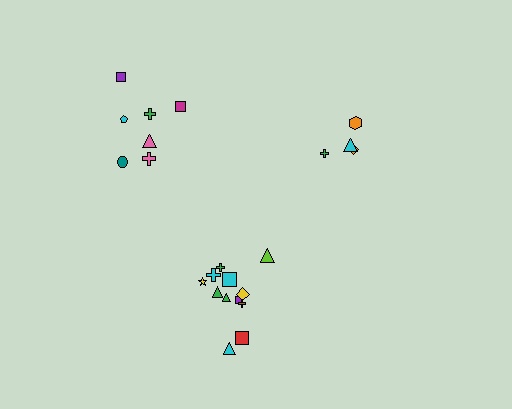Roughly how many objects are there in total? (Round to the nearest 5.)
Roughly 25 objects in total.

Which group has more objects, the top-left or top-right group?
The top-left group.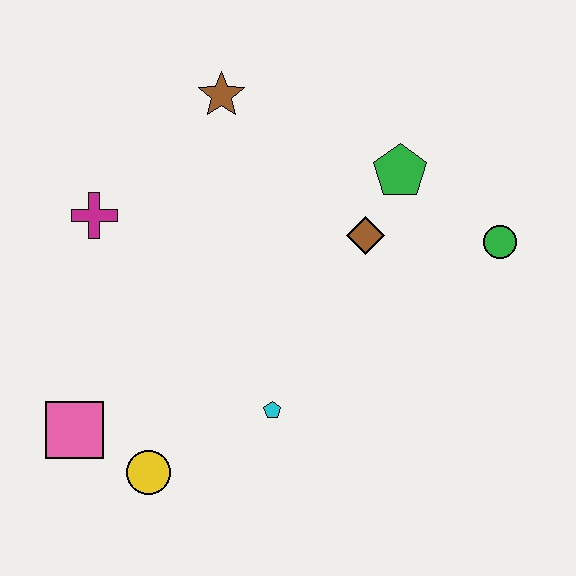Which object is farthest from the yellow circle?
The green circle is farthest from the yellow circle.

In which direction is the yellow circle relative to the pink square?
The yellow circle is to the right of the pink square.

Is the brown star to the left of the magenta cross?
No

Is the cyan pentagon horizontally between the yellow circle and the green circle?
Yes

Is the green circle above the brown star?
No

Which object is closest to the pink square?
The yellow circle is closest to the pink square.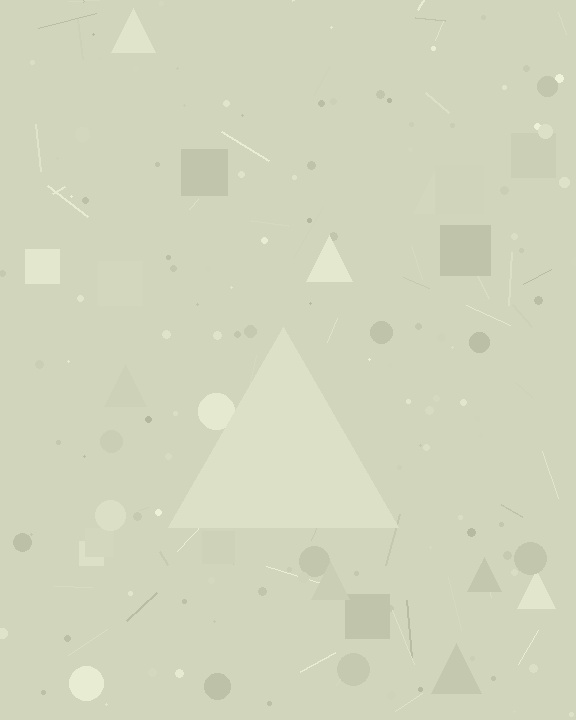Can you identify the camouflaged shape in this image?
The camouflaged shape is a triangle.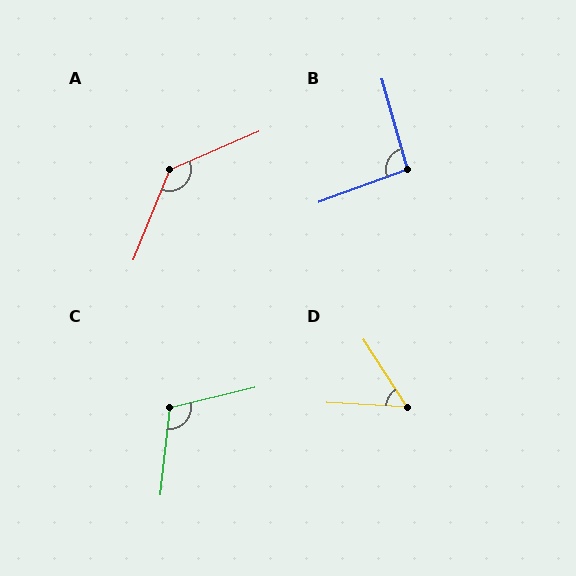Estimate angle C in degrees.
Approximately 109 degrees.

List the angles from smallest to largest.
D (54°), B (94°), C (109°), A (136°).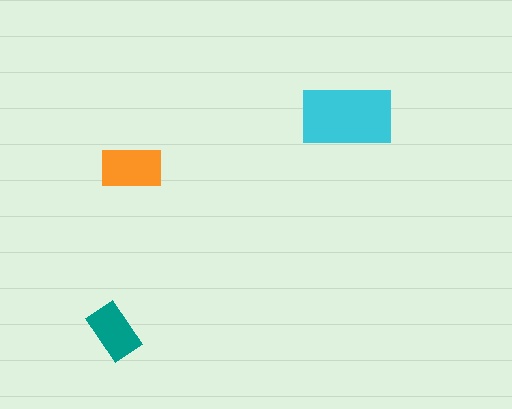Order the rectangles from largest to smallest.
the cyan one, the orange one, the teal one.